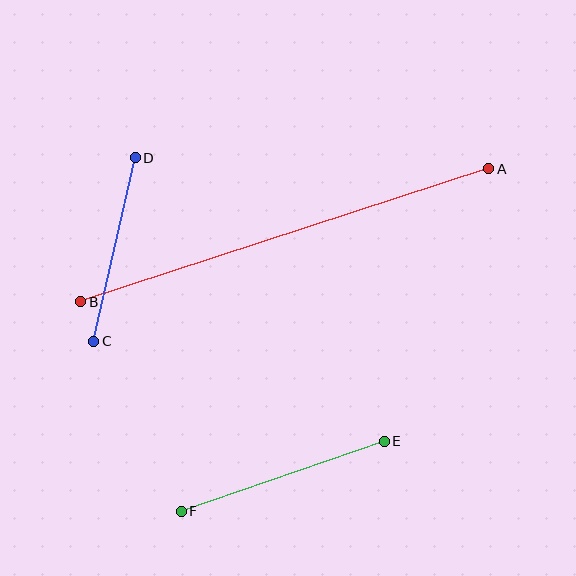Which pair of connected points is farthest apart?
Points A and B are farthest apart.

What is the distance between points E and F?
The distance is approximately 214 pixels.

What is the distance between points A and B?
The distance is approximately 429 pixels.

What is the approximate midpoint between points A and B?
The midpoint is at approximately (285, 235) pixels.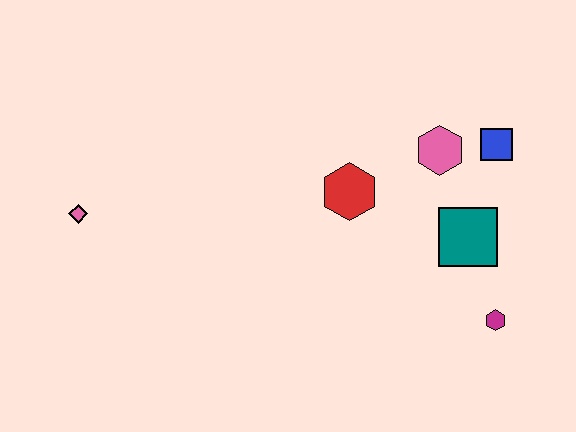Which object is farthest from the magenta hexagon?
The pink diamond is farthest from the magenta hexagon.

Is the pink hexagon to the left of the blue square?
Yes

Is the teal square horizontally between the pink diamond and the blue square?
Yes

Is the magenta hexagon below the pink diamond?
Yes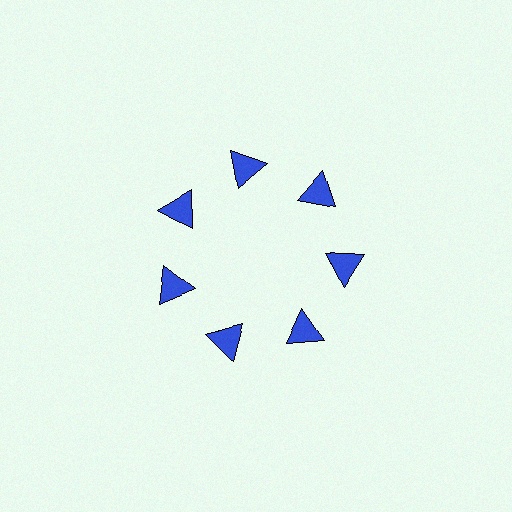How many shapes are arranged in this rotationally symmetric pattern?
There are 7 shapes, arranged in 7 groups of 1.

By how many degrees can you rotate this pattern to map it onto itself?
The pattern maps onto itself every 51 degrees of rotation.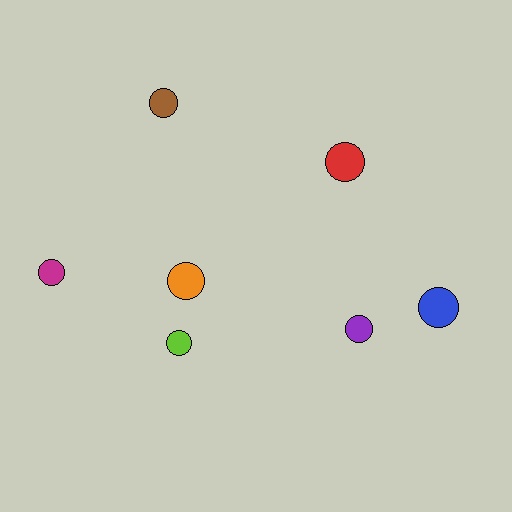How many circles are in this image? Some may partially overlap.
There are 7 circles.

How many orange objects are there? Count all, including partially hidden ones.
There is 1 orange object.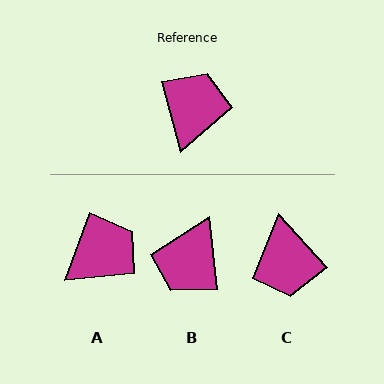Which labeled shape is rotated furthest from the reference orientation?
B, about 172 degrees away.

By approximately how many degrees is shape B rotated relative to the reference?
Approximately 172 degrees counter-clockwise.